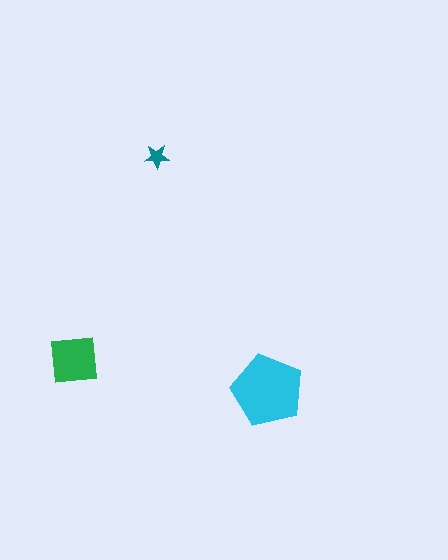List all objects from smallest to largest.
The teal star, the green square, the cyan pentagon.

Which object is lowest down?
The cyan pentagon is bottommost.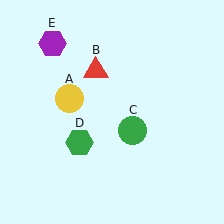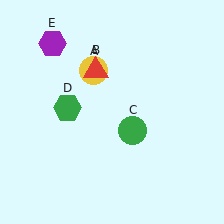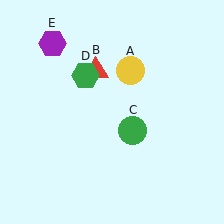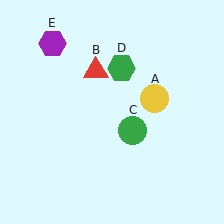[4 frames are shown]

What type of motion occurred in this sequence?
The yellow circle (object A), green hexagon (object D) rotated clockwise around the center of the scene.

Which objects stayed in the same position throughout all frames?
Red triangle (object B) and green circle (object C) and purple hexagon (object E) remained stationary.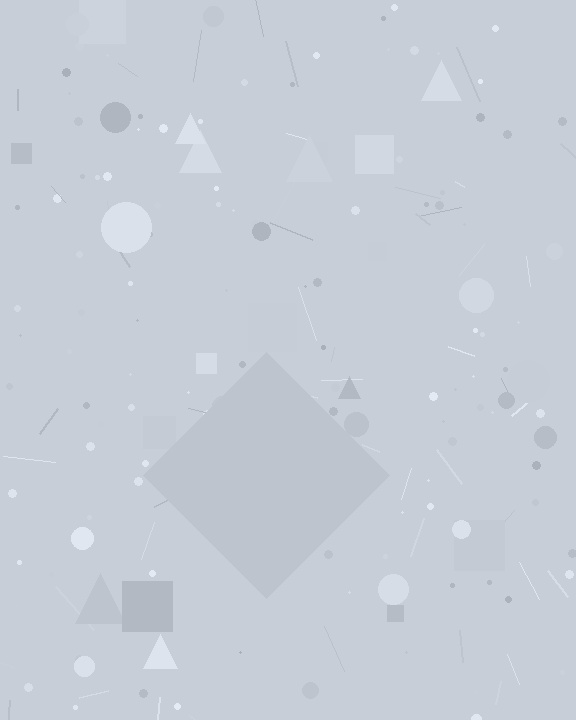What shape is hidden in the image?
A diamond is hidden in the image.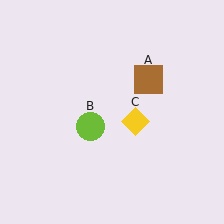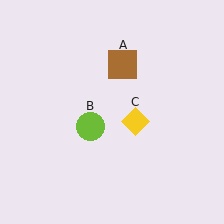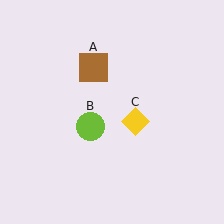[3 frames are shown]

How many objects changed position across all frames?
1 object changed position: brown square (object A).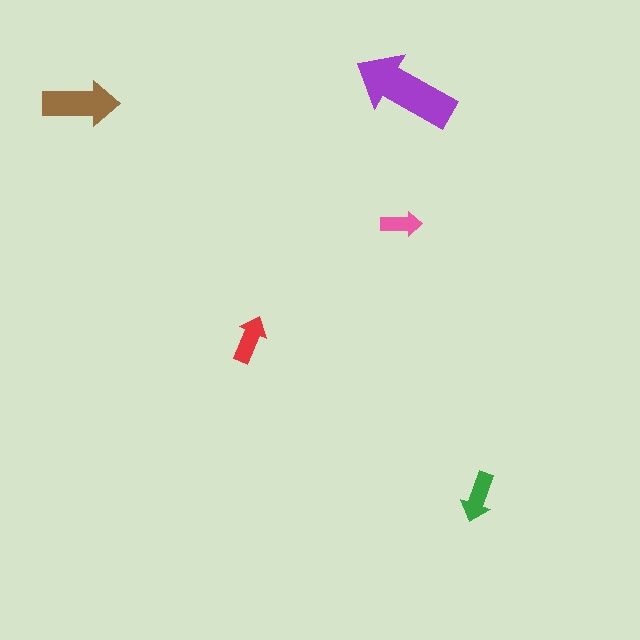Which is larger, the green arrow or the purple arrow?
The purple one.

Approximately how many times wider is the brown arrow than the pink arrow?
About 2 times wider.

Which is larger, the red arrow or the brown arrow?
The brown one.